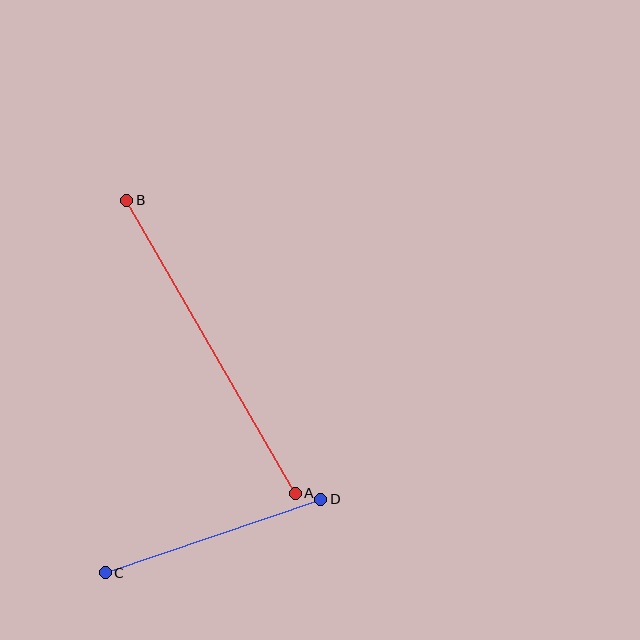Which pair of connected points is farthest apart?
Points A and B are farthest apart.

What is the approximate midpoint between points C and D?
The midpoint is at approximately (213, 536) pixels.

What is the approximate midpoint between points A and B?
The midpoint is at approximately (211, 347) pixels.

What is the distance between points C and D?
The distance is approximately 228 pixels.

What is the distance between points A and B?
The distance is approximately 338 pixels.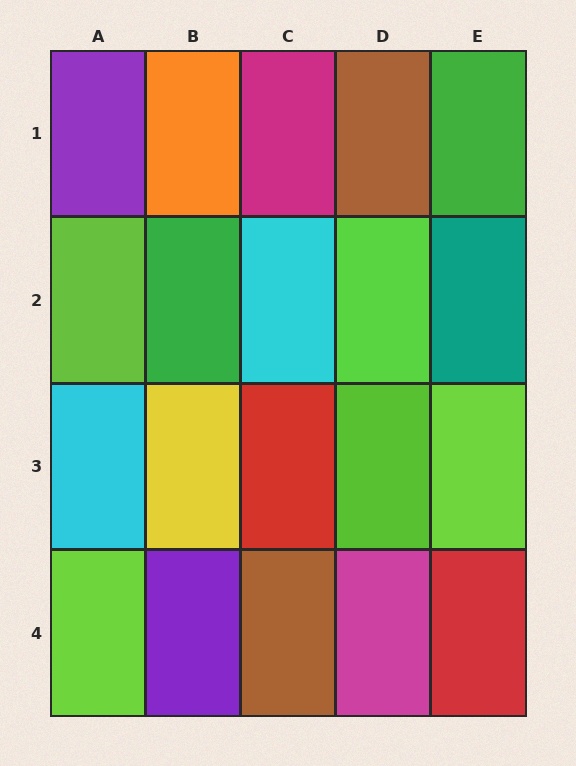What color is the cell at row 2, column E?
Teal.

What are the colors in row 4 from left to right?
Lime, purple, brown, magenta, red.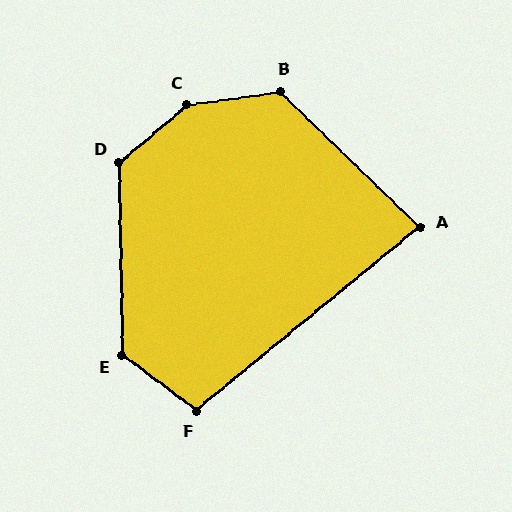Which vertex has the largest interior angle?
C, at approximately 148 degrees.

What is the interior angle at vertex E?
Approximately 128 degrees (obtuse).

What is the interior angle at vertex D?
Approximately 129 degrees (obtuse).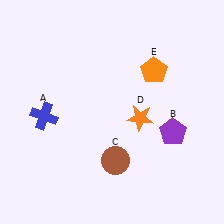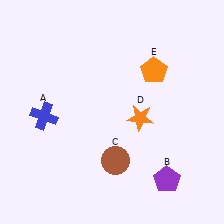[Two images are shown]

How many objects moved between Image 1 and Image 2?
1 object moved between the two images.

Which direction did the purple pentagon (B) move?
The purple pentagon (B) moved down.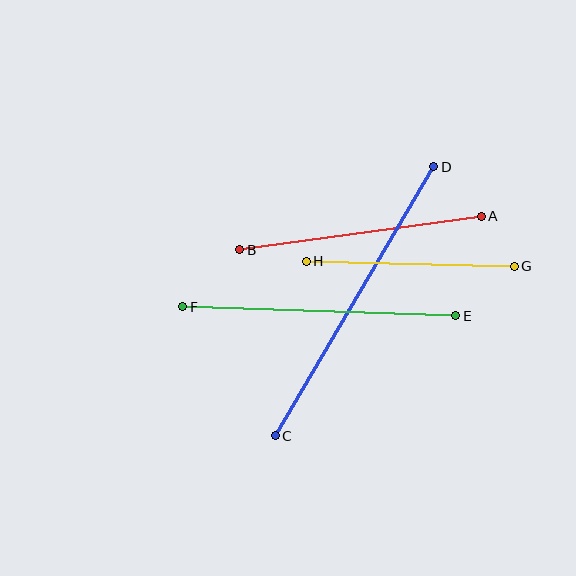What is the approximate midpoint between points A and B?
The midpoint is at approximately (361, 233) pixels.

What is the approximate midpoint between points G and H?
The midpoint is at approximately (410, 264) pixels.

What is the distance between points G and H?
The distance is approximately 208 pixels.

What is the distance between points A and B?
The distance is approximately 244 pixels.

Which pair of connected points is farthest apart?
Points C and D are farthest apart.